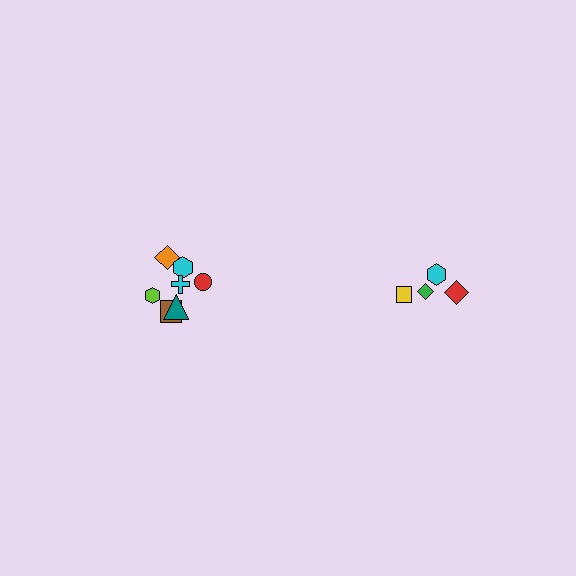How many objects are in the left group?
There are 7 objects.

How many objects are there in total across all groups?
There are 11 objects.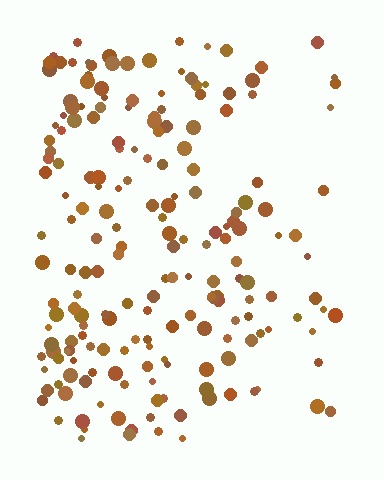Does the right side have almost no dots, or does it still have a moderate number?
Still a moderate number, just noticeably fewer than the left.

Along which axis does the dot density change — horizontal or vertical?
Horizontal.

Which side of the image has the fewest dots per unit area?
The right.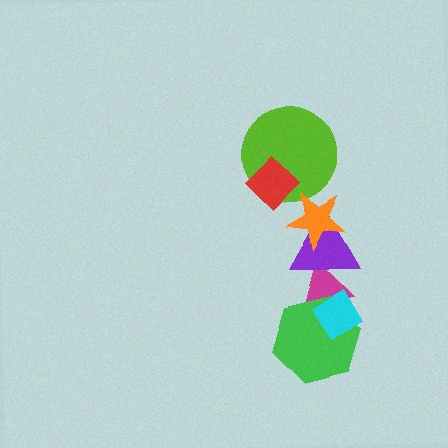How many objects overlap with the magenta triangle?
3 objects overlap with the magenta triangle.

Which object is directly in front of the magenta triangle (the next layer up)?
The green hexagon is directly in front of the magenta triangle.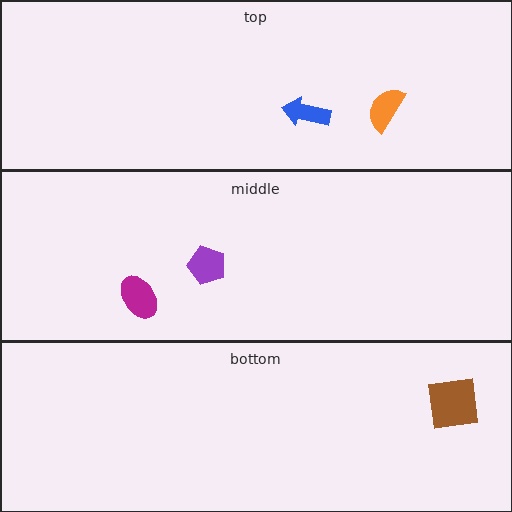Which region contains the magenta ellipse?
The middle region.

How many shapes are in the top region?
2.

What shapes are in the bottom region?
The brown square.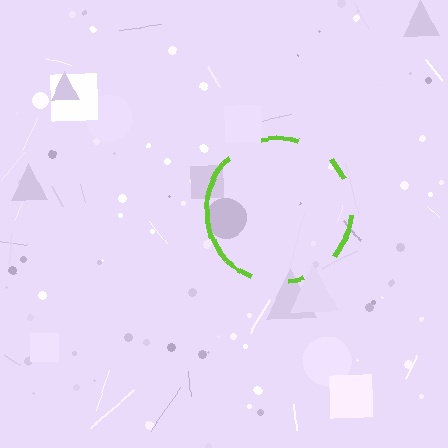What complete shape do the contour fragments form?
The contour fragments form a circle.